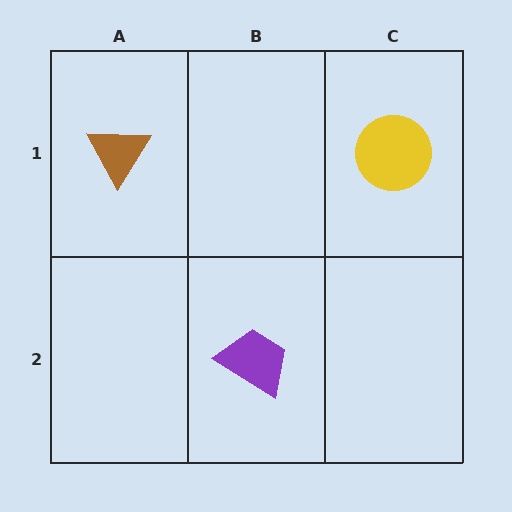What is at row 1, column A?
A brown triangle.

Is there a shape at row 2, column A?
No, that cell is empty.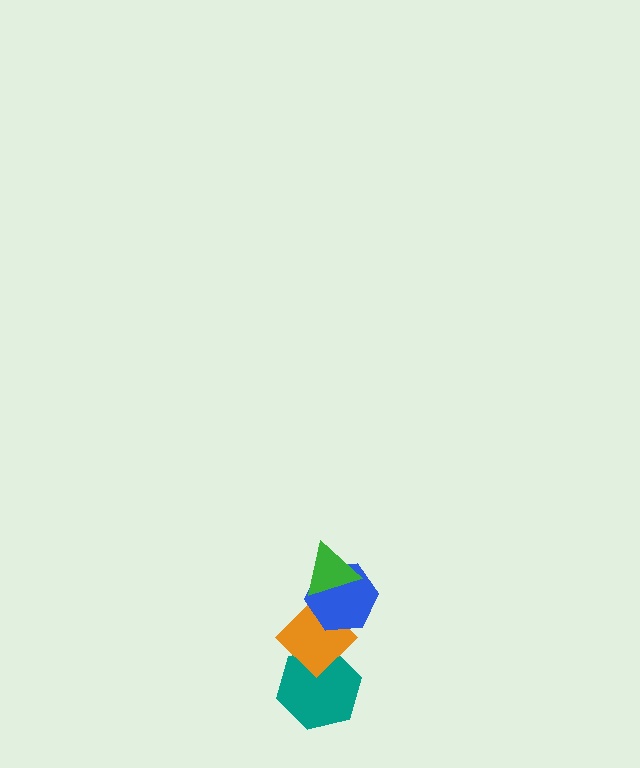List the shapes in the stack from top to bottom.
From top to bottom: the green triangle, the blue hexagon, the orange diamond, the teal hexagon.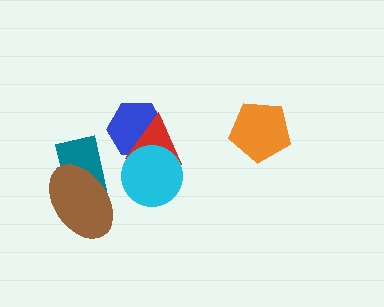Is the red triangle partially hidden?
Yes, it is partially covered by another shape.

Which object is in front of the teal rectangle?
The brown ellipse is in front of the teal rectangle.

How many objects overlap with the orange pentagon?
0 objects overlap with the orange pentagon.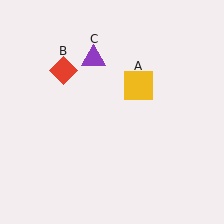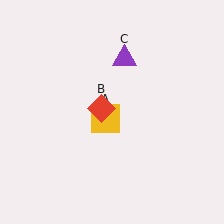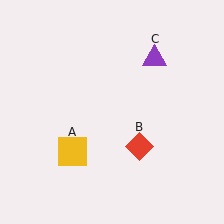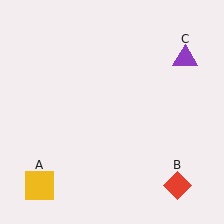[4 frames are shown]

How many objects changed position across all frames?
3 objects changed position: yellow square (object A), red diamond (object B), purple triangle (object C).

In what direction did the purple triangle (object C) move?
The purple triangle (object C) moved right.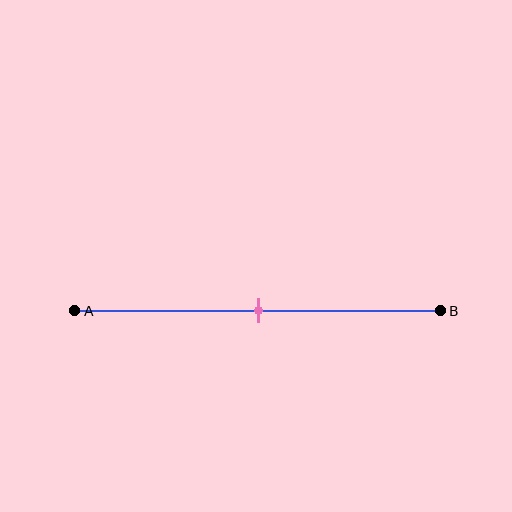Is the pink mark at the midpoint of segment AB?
Yes, the mark is approximately at the midpoint.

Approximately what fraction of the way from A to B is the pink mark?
The pink mark is approximately 50% of the way from A to B.